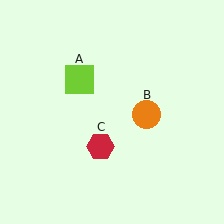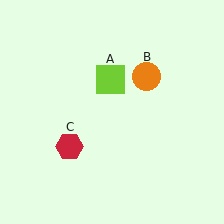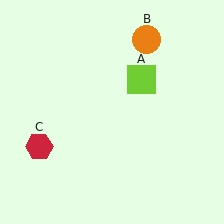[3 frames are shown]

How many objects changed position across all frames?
3 objects changed position: lime square (object A), orange circle (object B), red hexagon (object C).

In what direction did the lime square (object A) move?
The lime square (object A) moved right.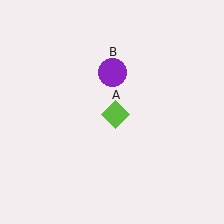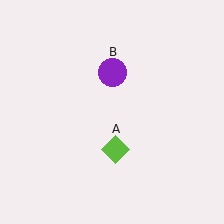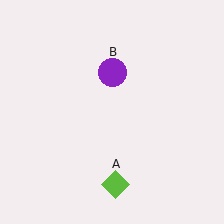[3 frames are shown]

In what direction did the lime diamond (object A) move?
The lime diamond (object A) moved down.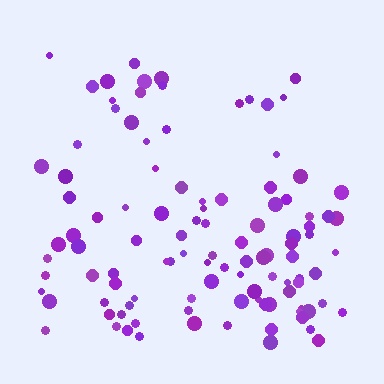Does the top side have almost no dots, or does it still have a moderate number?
Still a moderate number, just noticeably fewer than the bottom.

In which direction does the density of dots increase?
From top to bottom, with the bottom side densest.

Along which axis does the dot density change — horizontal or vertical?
Vertical.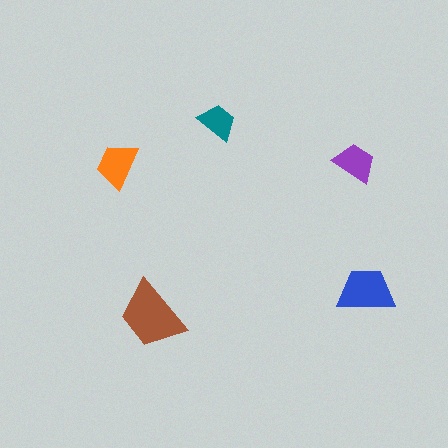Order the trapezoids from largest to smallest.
the brown one, the blue one, the orange one, the purple one, the teal one.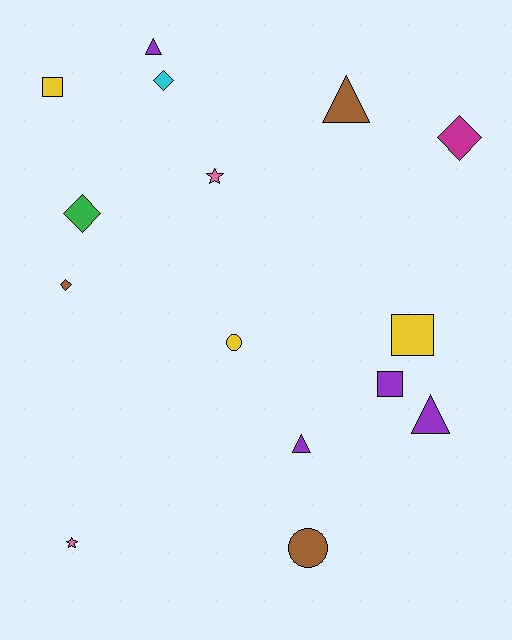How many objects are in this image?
There are 15 objects.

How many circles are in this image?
There are 2 circles.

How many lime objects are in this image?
There are no lime objects.